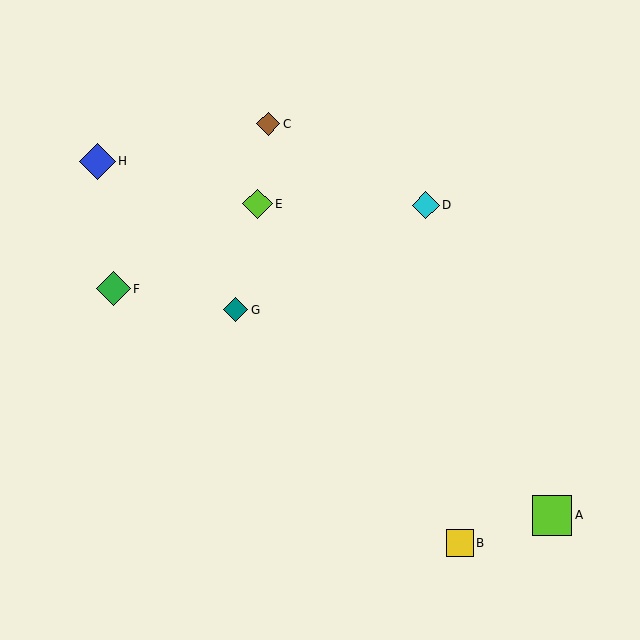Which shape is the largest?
The lime square (labeled A) is the largest.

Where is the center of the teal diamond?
The center of the teal diamond is at (235, 310).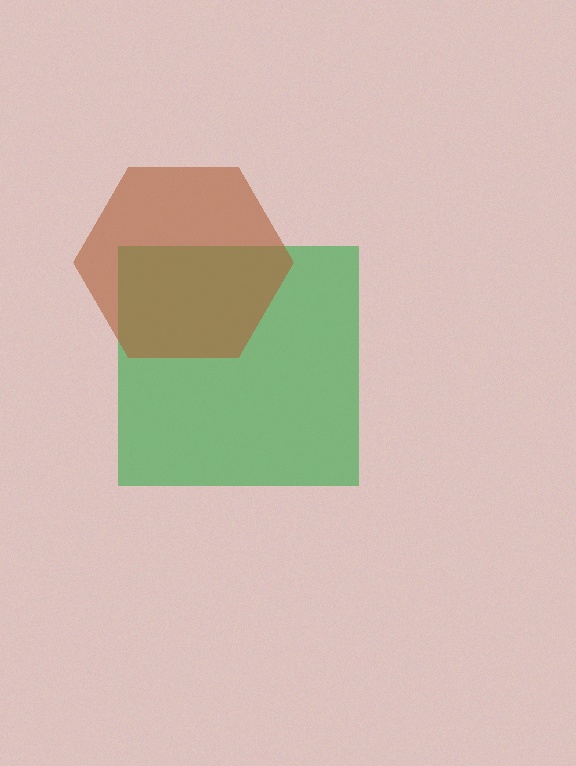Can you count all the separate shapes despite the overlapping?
Yes, there are 2 separate shapes.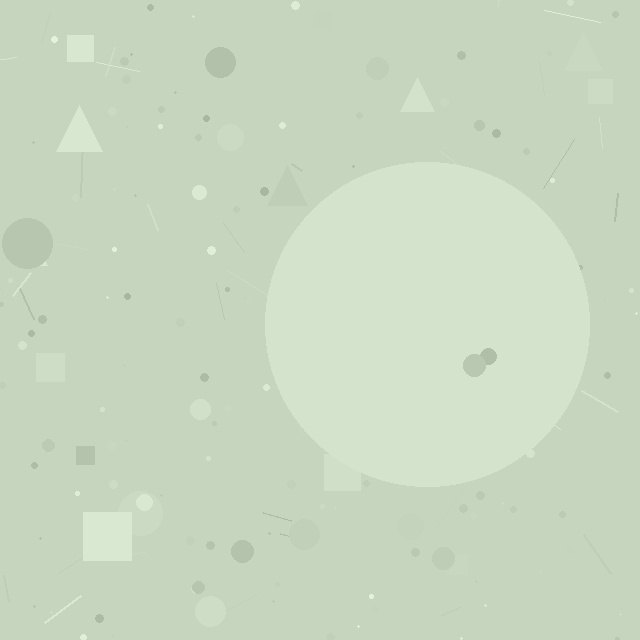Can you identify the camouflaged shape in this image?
The camouflaged shape is a circle.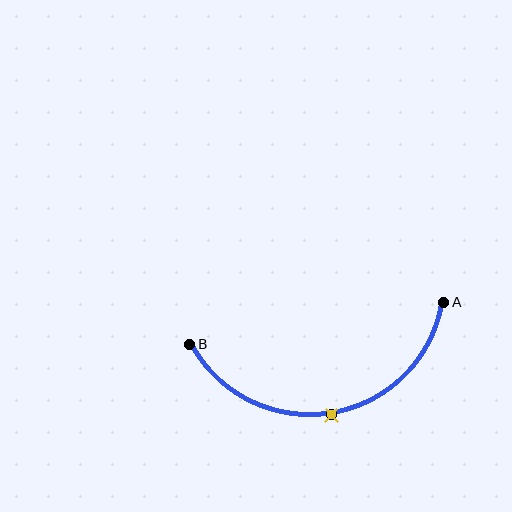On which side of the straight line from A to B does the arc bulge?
The arc bulges below the straight line connecting A and B.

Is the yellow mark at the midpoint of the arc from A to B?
Yes. The yellow mark lies on the arc at equal arc-length from both A and B — it is the arc midpoint.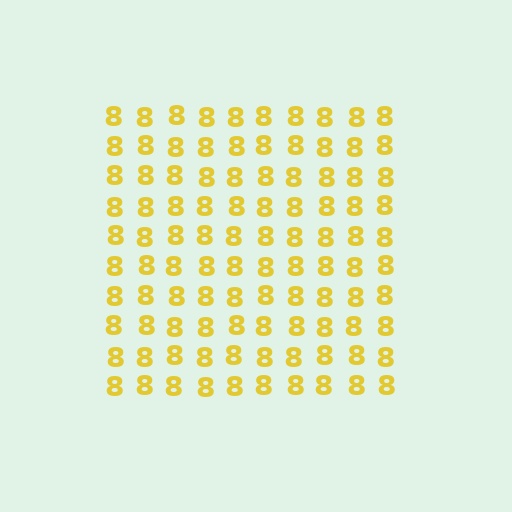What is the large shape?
The large shape is a square.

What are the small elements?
The small elements are digit 8's.